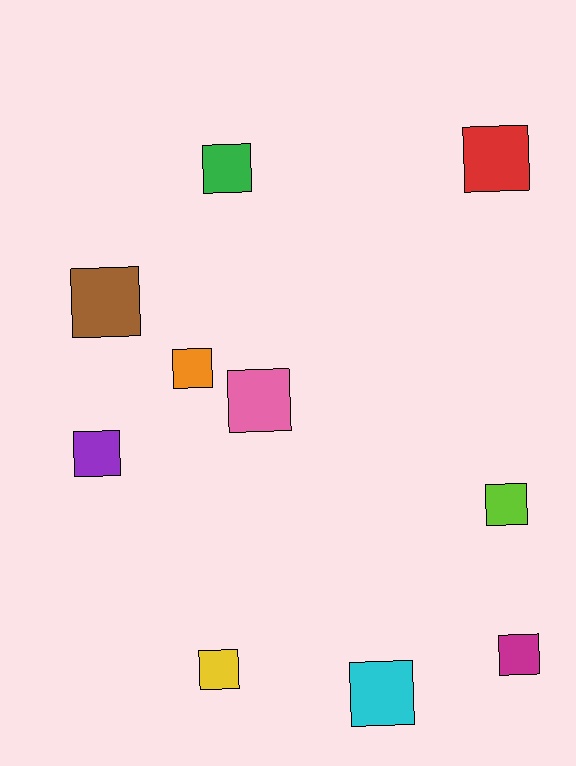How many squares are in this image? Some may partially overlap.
There are 10 squares.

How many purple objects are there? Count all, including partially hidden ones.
There is 1 purple object.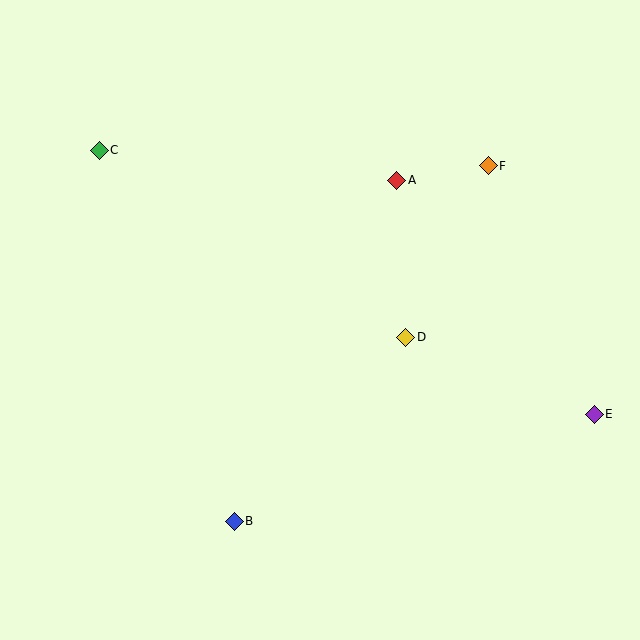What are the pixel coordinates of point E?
Point E is at (594, 414).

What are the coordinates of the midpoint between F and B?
The midpoint between F and B is at (361, 344).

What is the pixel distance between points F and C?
The distance between F and C is 390 pixels.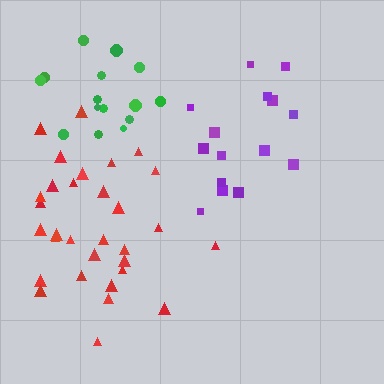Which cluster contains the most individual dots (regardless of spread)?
Red (31).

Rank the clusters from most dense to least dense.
green, red, purple.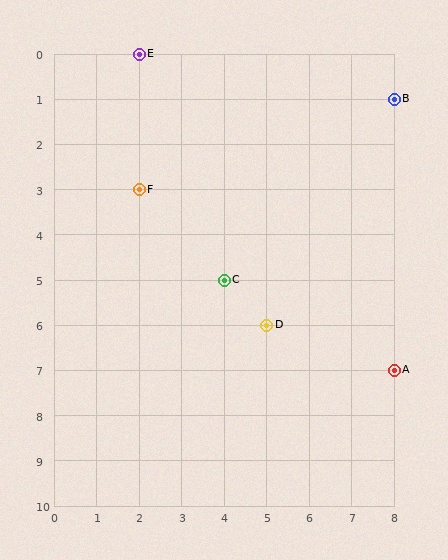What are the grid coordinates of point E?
Point E is at grid coordinates (2, 0).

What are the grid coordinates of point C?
Point C is at grid coordinates (4, 5).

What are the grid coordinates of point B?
Point B is at grid coordinates (8, 1).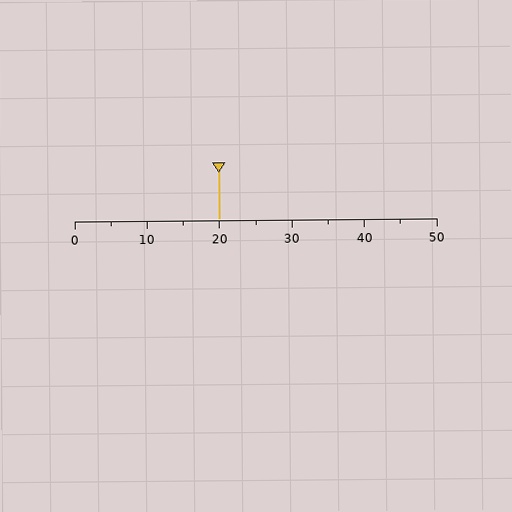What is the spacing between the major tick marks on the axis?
The major ticks are spaced 10 apart.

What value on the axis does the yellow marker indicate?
The marker indicates approximately 20.